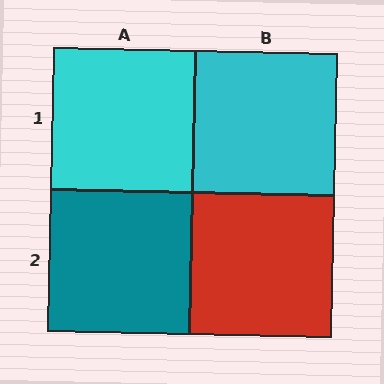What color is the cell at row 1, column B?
Cyan.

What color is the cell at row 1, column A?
Cyan.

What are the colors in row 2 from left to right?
Teal, red.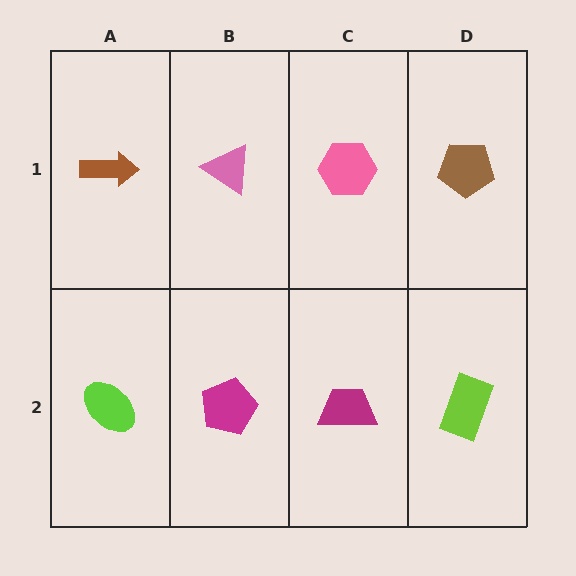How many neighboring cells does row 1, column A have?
2.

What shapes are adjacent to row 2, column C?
A pink hexagon (row 1, column C), a magenta pentagon (row 2, column B), a lime rectangle (row 2, column D).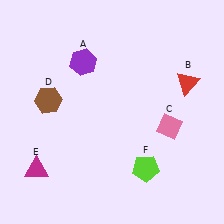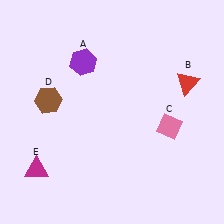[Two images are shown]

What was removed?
The lime pentagon (F) was removed in Image 2.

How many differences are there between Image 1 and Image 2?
There is 1 difference between the two images.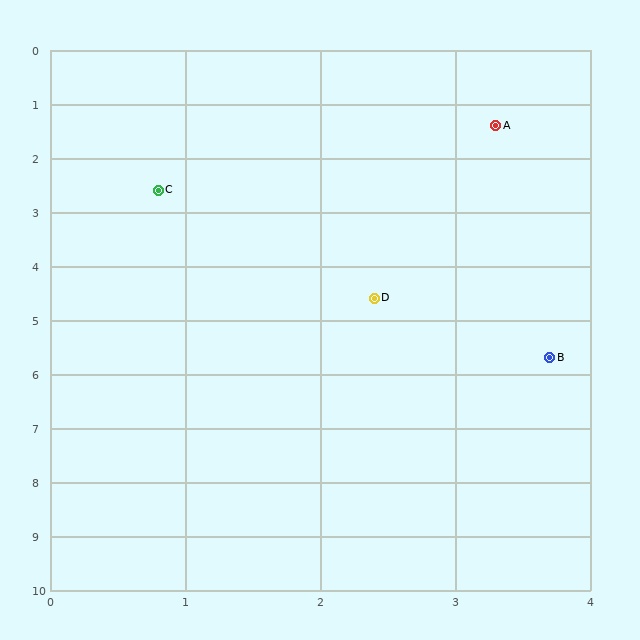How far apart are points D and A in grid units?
Points D and A are about 3.3 grid units apart.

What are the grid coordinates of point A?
Point A is at approximately (3.3, 1.4).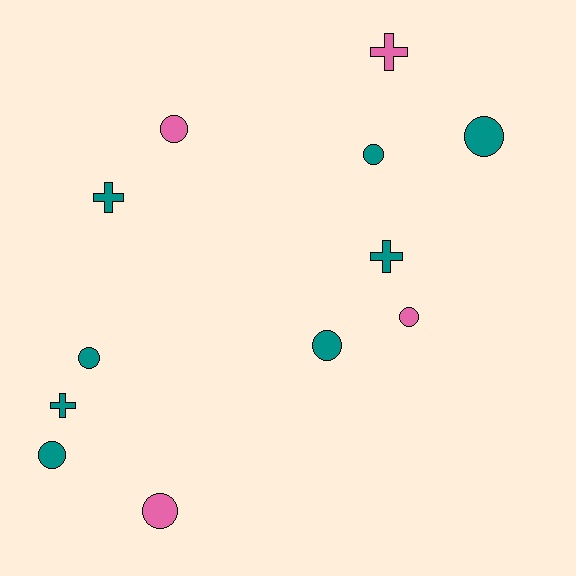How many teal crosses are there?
There are 3 teal crosses.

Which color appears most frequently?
Teal, with 8 objects.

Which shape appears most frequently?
Circle, with 8 objects.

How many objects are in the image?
There are 12 objects.